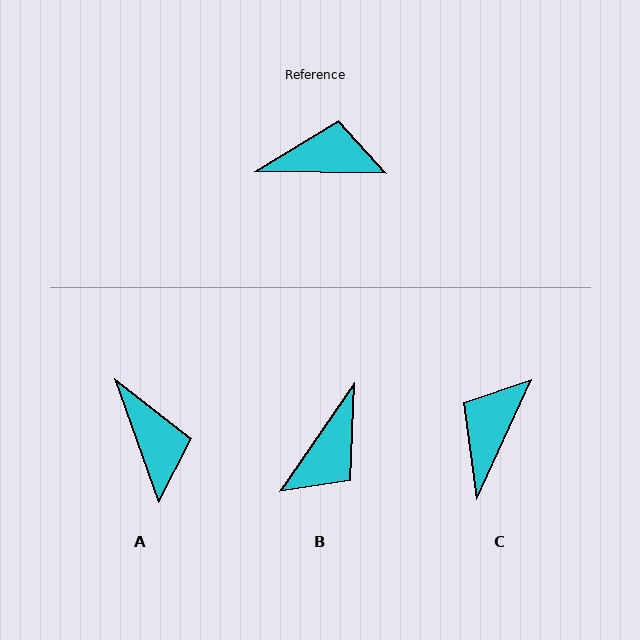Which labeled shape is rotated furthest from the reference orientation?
B, about 124 degrees away.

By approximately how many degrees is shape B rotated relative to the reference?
Approximately 124 degrees clockwise.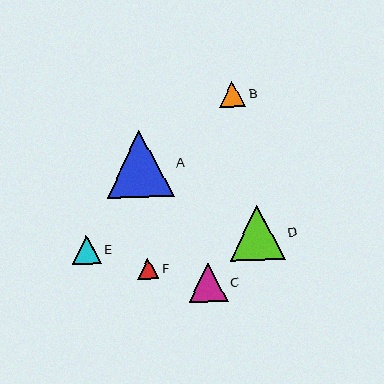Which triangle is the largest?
Triangle A is the largest with a size of approximately 67 pixels.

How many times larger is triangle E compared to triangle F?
Triangle E is approximately 1.4 times the size of triangle F.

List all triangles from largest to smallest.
From largest to smallest: A, D, C, E, B, F.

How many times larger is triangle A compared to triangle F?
Triangle A is approximately 3.2 times the size of triangle F.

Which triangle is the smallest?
Triangle F is the smallest with a size of approximately 21 pixels.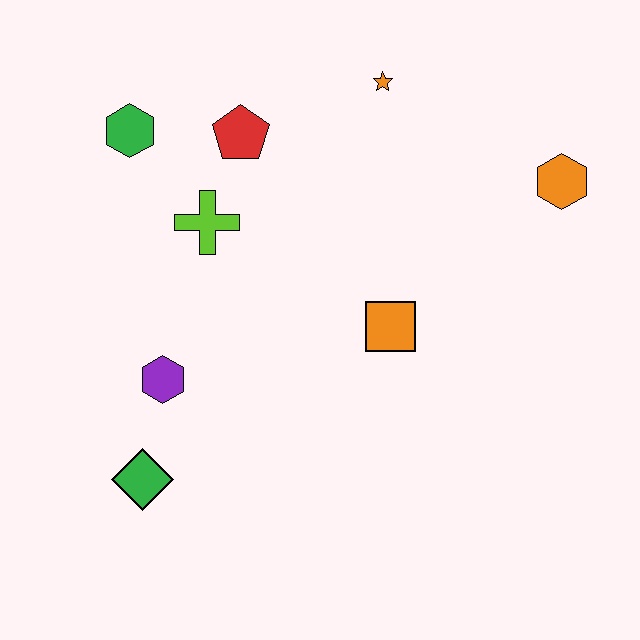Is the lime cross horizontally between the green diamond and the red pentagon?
Yes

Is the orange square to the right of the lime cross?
Yes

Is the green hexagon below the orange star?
Yes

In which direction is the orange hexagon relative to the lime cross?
The orange hexagon is to the right of the lime cross.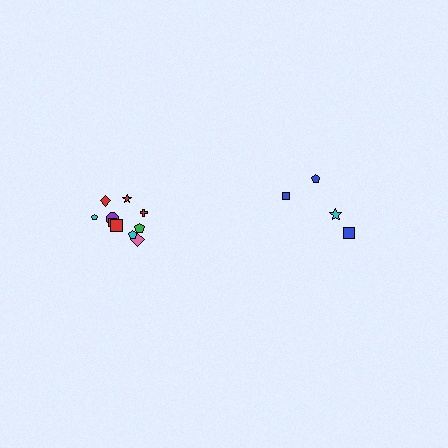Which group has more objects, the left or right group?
The left group.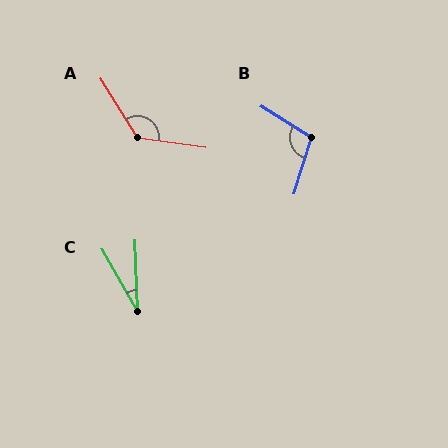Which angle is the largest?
A, at approximately 130 degrees.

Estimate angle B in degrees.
Approximately 104 degrees.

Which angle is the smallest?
C, at approximately 28 degrees.